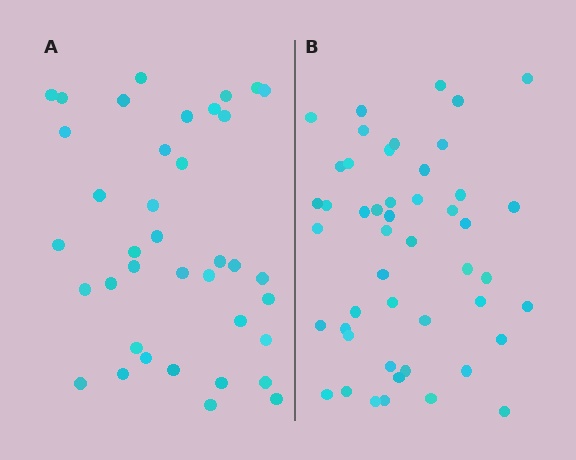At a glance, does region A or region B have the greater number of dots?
Region B (the right region) has more dots.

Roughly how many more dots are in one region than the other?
Region B has roughly 10 or so more dots than region A.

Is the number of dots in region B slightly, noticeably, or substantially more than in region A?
Region B has noticeably more, but not dramatically so. The ratio is roughly 1.3 to 1.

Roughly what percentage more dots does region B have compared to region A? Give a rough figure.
About 25% more.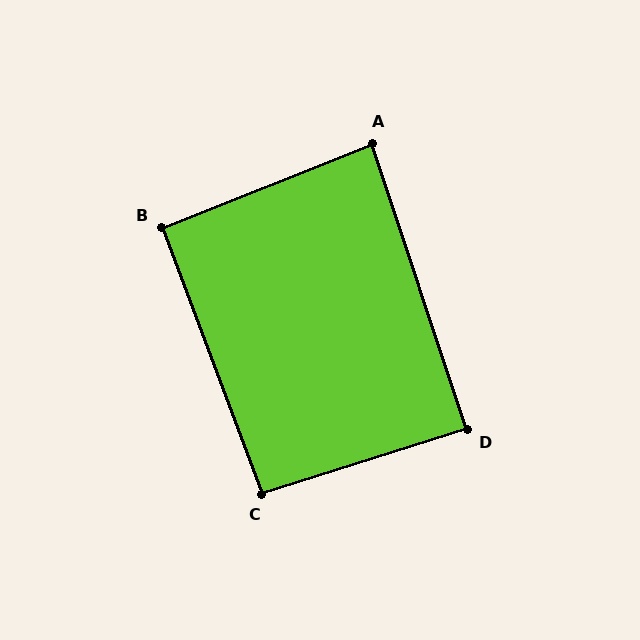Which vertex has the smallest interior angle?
A, at approximately 87 degrees.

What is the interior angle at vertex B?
Approximately 91 degrees (approximately right).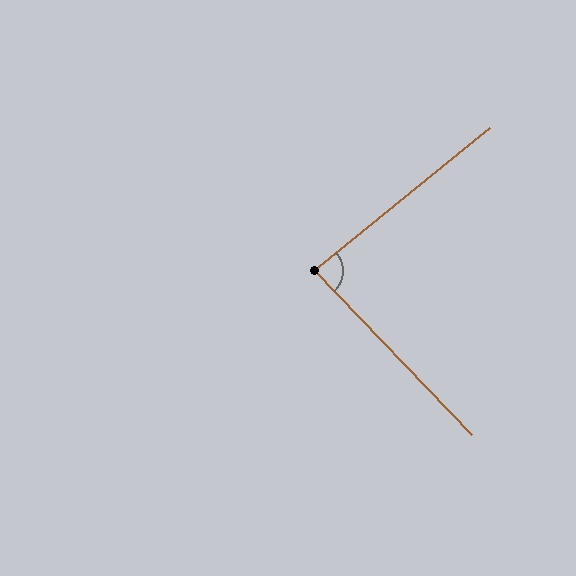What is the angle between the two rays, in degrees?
Approximately 85 degrees.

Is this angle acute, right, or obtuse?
It is approximately a right angle.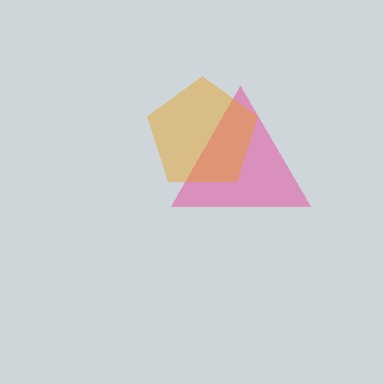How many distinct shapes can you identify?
There are 2 distinct shapes: a pink triangle, an orange pentagon.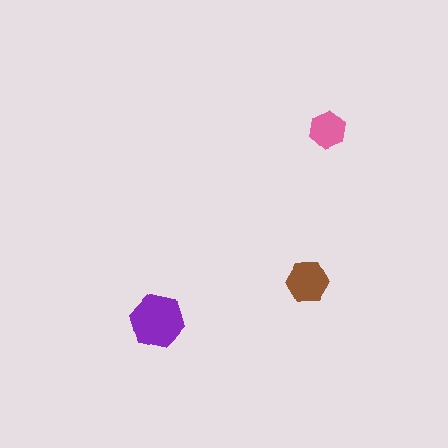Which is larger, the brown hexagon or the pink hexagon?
The brown one.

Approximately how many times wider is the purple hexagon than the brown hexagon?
About 1.5 times wider.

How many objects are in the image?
There are 3 objects in the image.